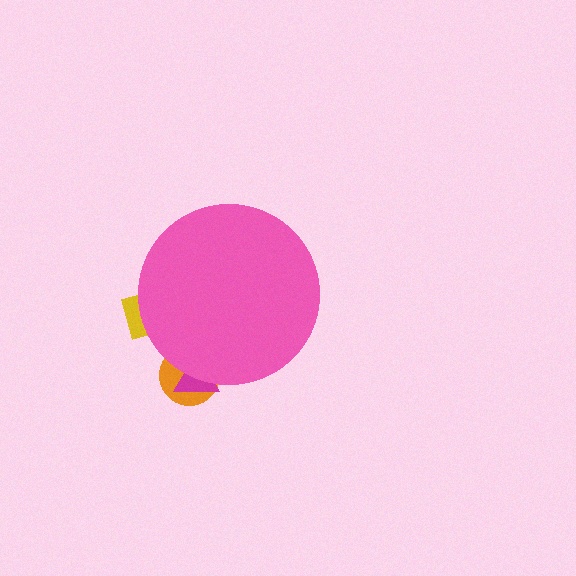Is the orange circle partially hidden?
Yes, the orange circle is partially hidden behind the pink circle.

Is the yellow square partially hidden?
Yes, the yellow square is partially hidden behind the pink circle.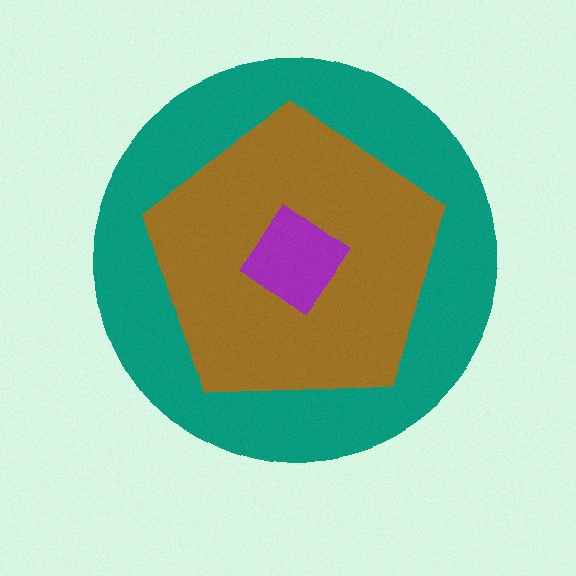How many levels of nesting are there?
3.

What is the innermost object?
The purple diamond.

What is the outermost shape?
The teal circle.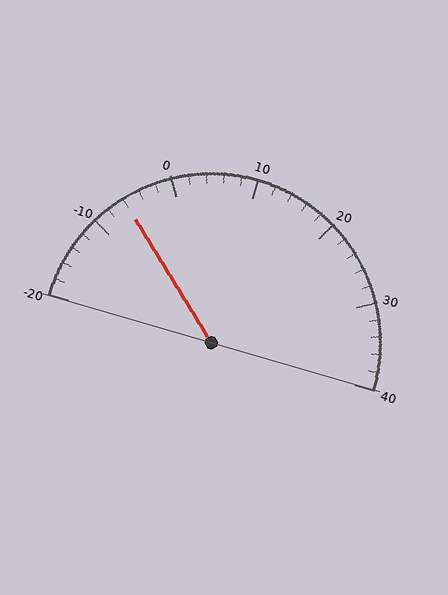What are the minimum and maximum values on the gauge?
The gauge ranges from -20 to 40.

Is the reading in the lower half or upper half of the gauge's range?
The reading is in the lower half of the range (-20 to 40).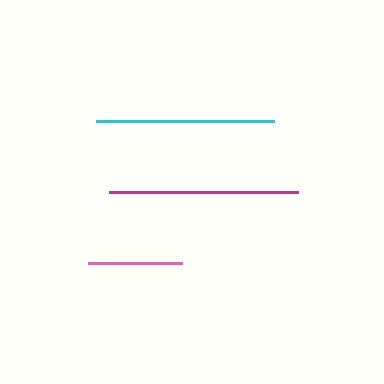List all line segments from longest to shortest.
From longest to shortest: magenta, cyan, pink.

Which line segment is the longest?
The magenta line is the longest at approximately 189 pixels.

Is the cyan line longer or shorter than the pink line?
The cyan line is longer than the pink line.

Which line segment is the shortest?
The pink line is the shortest at approximately 94 pixels.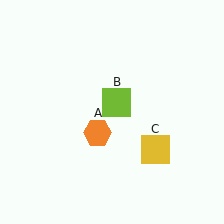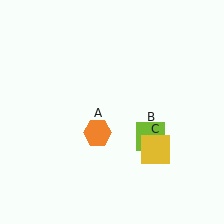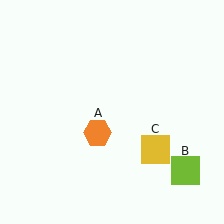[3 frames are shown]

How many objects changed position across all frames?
1 object changed position: lime square (object B).